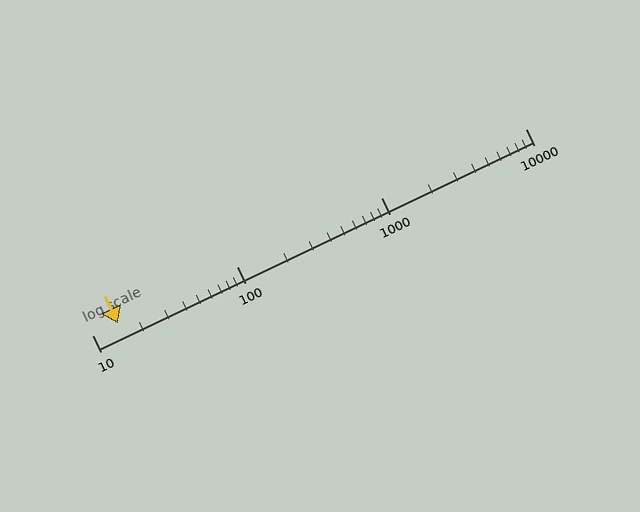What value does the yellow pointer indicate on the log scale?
The pointer indicates approximately 15.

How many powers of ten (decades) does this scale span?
The scale spans 3 decades, from 10 to 10000.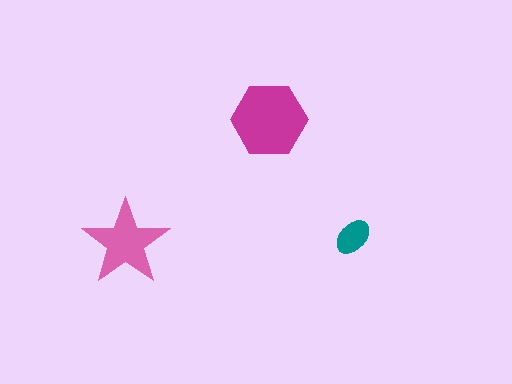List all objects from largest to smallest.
The magenta hexagon, the pink star, the teal ellipse.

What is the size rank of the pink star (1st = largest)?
2nd.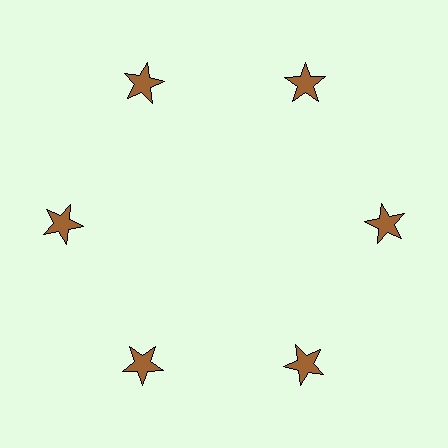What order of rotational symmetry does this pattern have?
This pattern has 6-fold rotational symmetry.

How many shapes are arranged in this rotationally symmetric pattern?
There are 6 shapes, arranged in 6 groups of 1.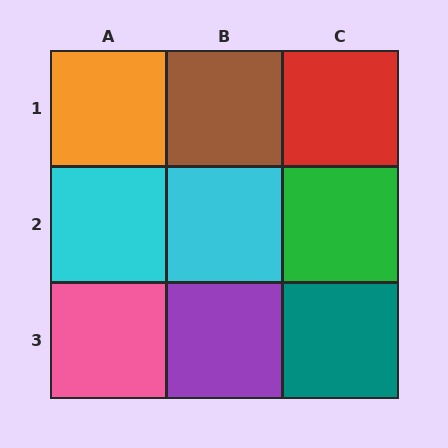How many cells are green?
1 cell is green.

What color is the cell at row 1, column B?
Brown.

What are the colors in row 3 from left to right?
Pink, purple, teal.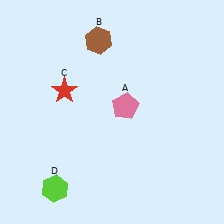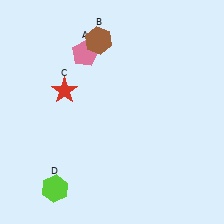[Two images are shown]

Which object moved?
The pink pentagon (A) moved up.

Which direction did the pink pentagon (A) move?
The pink pentagon (A) moved up.